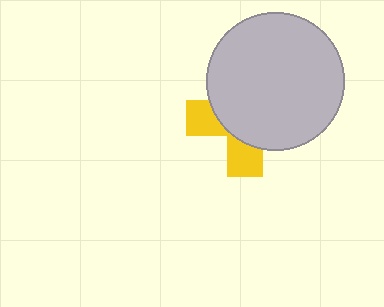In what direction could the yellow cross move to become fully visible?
The yellow cross could move toward the lower-left. That would shift it out from behind the light gray circle entirely.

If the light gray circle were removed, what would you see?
You would see the complete yellow cross.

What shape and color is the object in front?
The object in front is a light gray circle.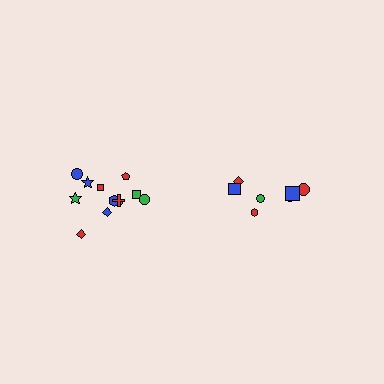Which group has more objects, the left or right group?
The left group.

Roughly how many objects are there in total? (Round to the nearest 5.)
Roughly 20 objects in total.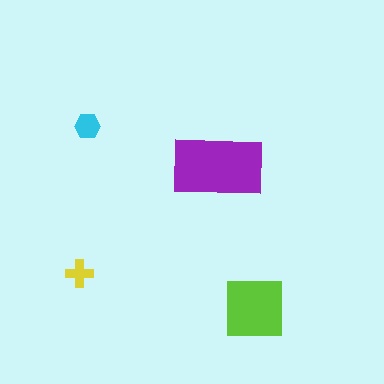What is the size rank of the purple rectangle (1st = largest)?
1st.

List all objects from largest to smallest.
The purple rectangle, the lime square, the cyan hexagon, the yellow cross.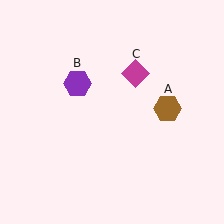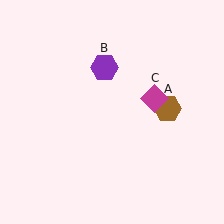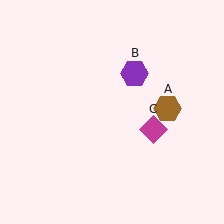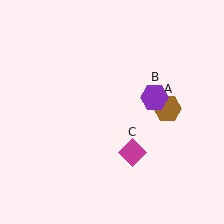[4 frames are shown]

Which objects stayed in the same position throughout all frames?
Brown hexagon (object A) remained stationary.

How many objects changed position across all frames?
2 objects changed position: purple hexagon (object B), magenta diamond (object C).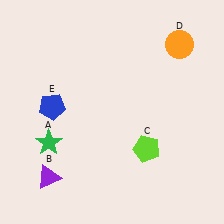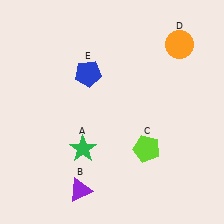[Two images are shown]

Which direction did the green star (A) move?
The green star (A) moved right.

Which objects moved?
The objects that moved are: the green star (A), the purple triangle (B), the blue pentagon (E).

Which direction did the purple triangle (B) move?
The purple triangle (B) moved right.